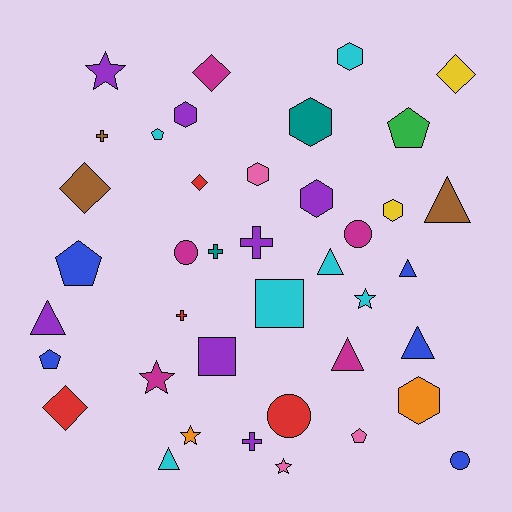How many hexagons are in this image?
There are 7 hexagons.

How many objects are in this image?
There are 40 objects.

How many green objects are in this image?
There is 1 green object.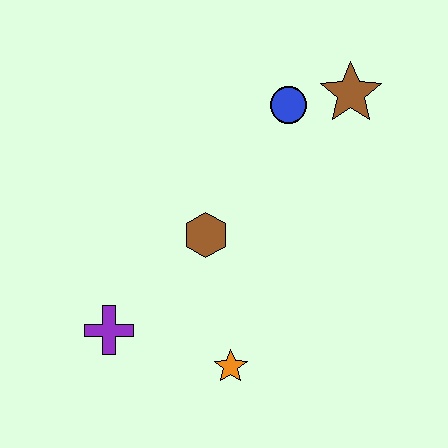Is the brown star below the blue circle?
No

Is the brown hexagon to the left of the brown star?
Yes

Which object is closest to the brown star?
The blue circle is closest to the brown star.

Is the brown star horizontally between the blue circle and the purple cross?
No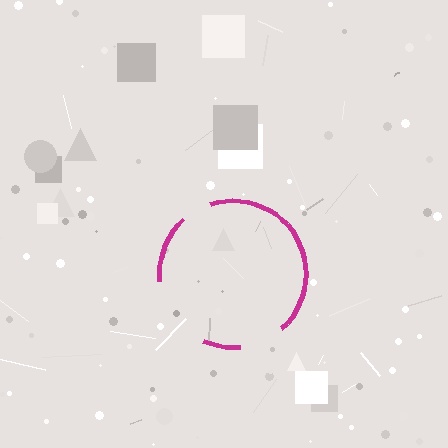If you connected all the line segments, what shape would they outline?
They would outline a circle.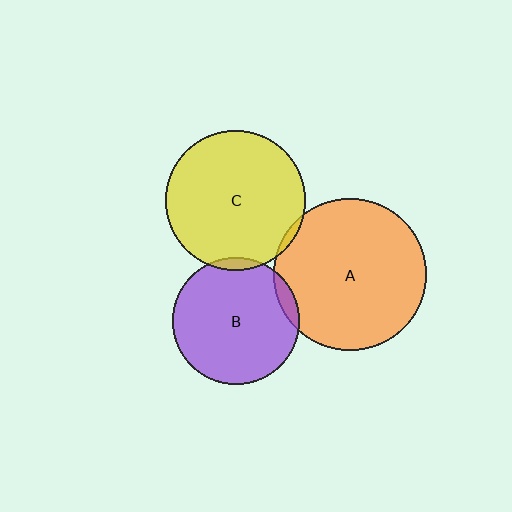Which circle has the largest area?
Circle A (orange).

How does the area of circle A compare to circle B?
Approximately 1.4 times.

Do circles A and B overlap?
Yes.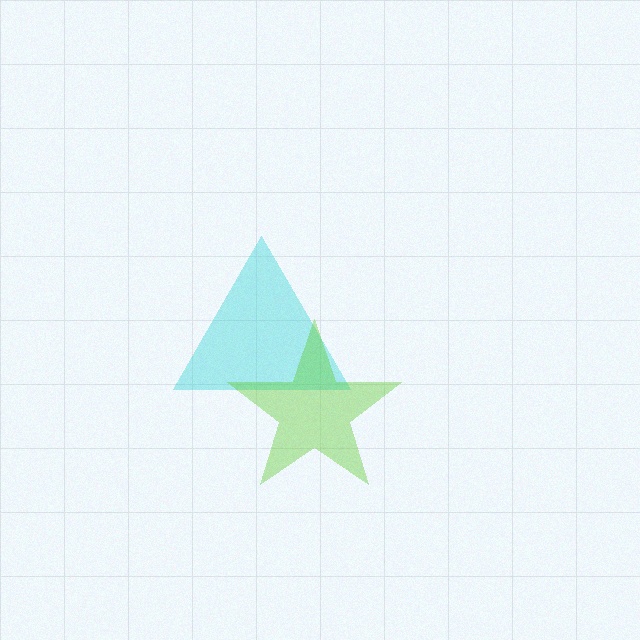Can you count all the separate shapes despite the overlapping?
Yes, there are 2 separate shapes.